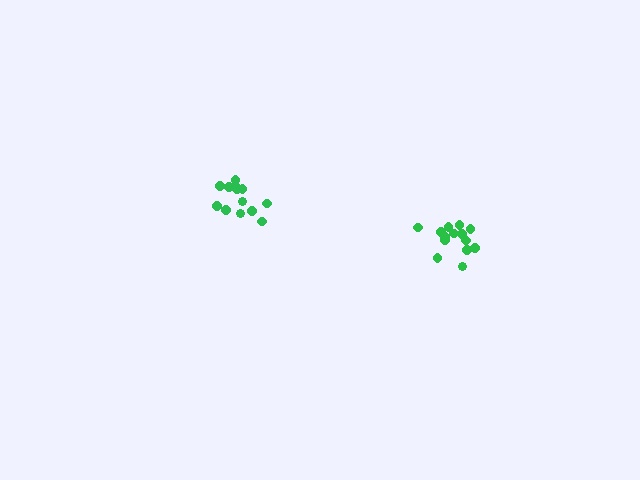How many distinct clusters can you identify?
There are 2 distinct clusters.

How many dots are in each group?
Group 1: 13 dots, Group 2: 14 dots (27 total).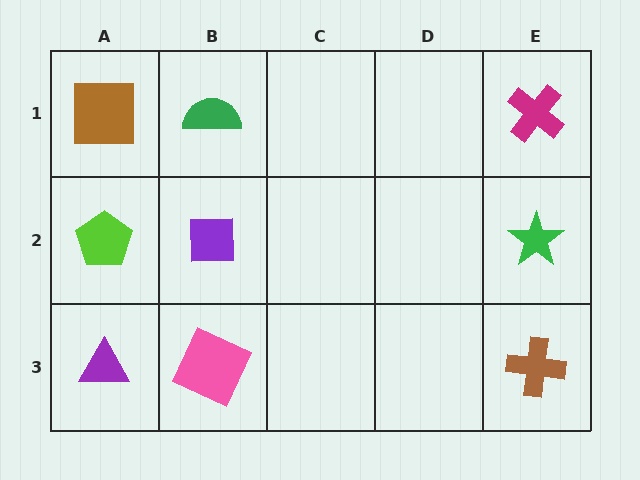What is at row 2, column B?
A purple square.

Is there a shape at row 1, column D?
No, that cell is empty.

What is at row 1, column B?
A green semicircle.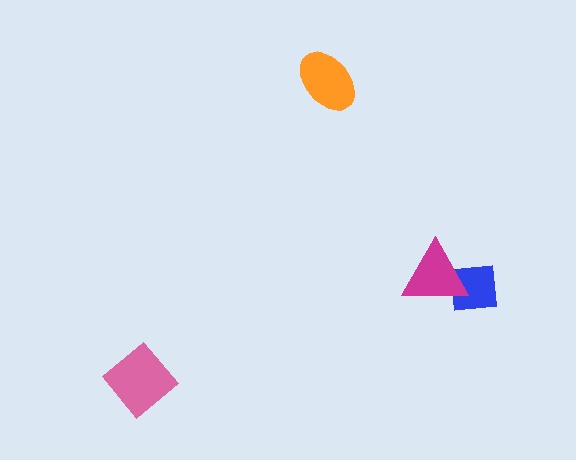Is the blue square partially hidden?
Yes, it is partially covered by another shape.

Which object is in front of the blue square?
The magenta triangle is in front of the blue square.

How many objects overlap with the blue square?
1 object overlaps with the blue square.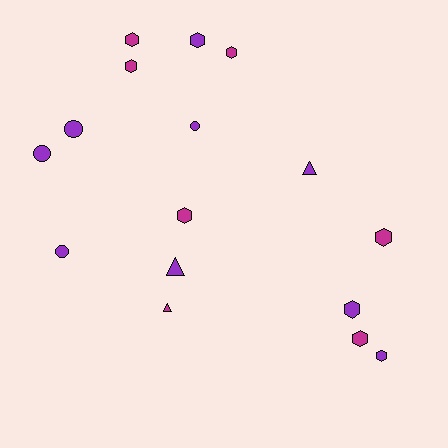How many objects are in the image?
There are 16 objects.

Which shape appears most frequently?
Hexagon, with 9 objects.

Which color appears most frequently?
Purple, with 9 objects.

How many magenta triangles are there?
There is 1 magenta triangle.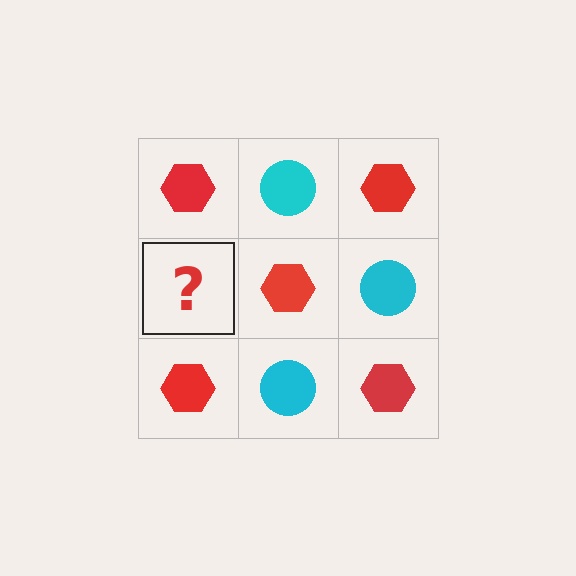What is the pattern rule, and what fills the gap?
The rule is that it alternates red hexagon and cyan circle in a checkerboard pattern. The gap should be filled with a cyan circle.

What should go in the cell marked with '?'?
The missing cell should contain a cyan circle.